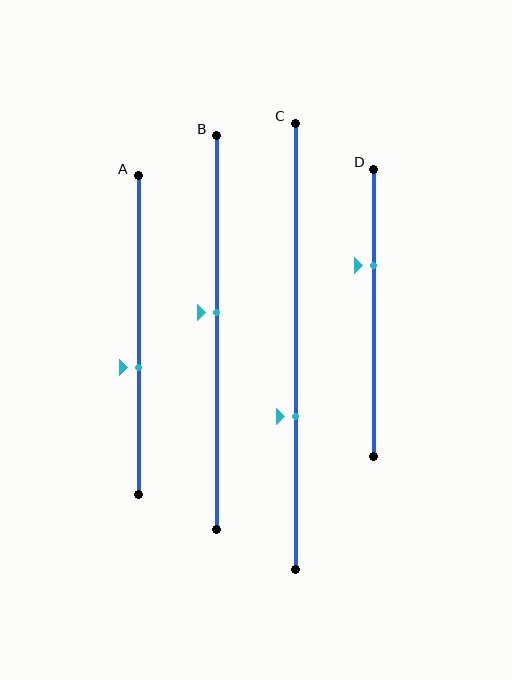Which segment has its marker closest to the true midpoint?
Segment B has its marker closest to the true midpoint.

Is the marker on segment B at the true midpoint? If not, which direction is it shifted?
No, the marker on segment B is shifted upward by about 5% of the segment length.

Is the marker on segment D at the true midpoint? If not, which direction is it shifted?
No, the marker on segment D is shifted upward by about 16% of the segment length.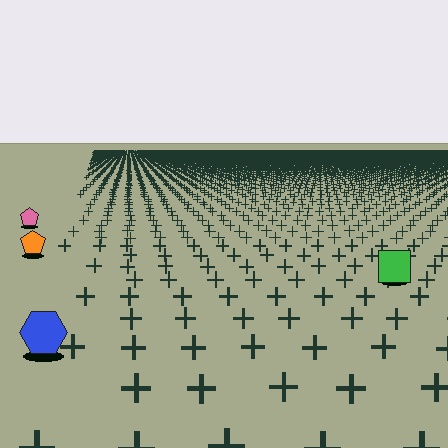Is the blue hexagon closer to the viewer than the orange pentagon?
Yes. The blue hexagon is closer — you can tell from the texture gradient: the ground texture is coarser near it.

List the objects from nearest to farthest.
From nearest to farthest: the blue hexagon, the green square, the orange pentagon, the pink pentagon.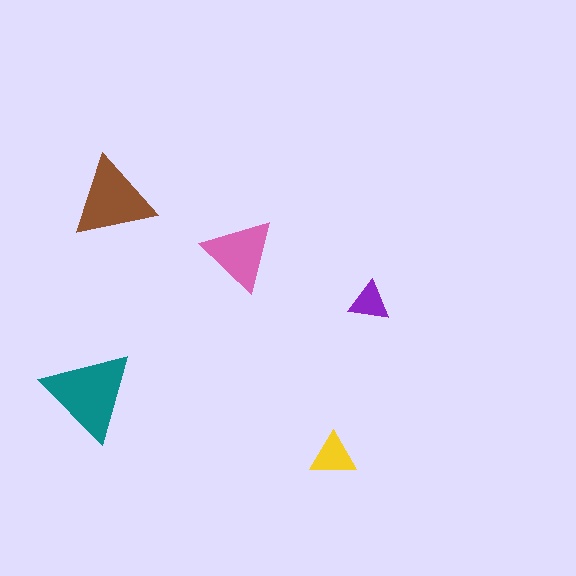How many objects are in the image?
There are 5 objects in the image.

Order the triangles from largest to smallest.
the teal one, the brown one, the pink one, the yellow one, the purple one.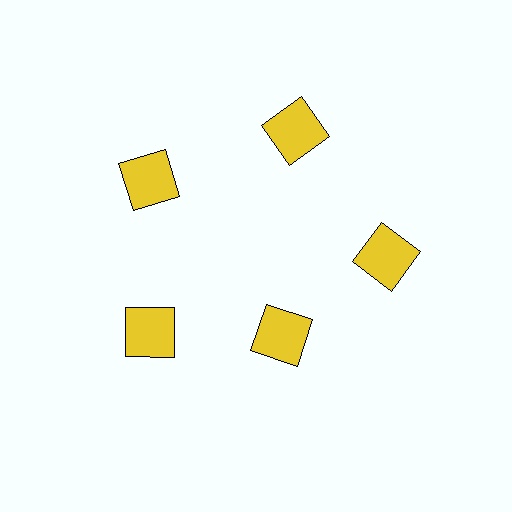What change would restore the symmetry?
The symmetry would be restored by moving it outward, back onto the ring so that all 5 squares sit at equal angles and equal distance from the center.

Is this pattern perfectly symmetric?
No. The 5 yellow squares are arranged in a ring, but one element near the 5 o'clock position is pulled inward toward the center, breaking the 5-fold rotational symmetry.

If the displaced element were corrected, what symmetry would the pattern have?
It would have 5-fold rotational symmetry — the pattern would map onto itself every 72 degrees.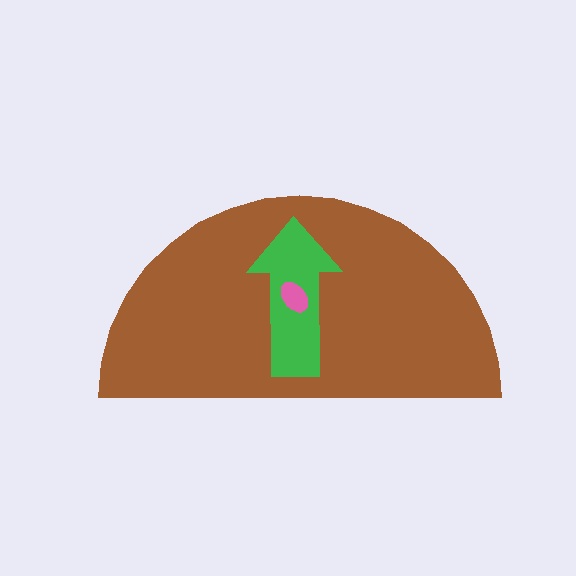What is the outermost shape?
The brown semicircle.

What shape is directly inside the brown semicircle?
The green arrow.